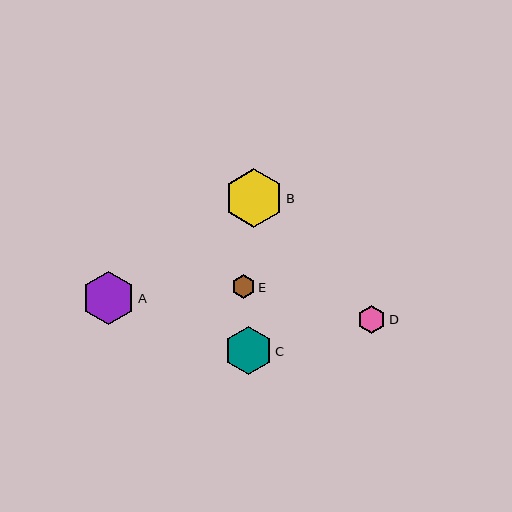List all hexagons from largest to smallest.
From largest to smallest: B, A, C, D, E.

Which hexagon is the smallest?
Hexagon E is the smallest with a size of approximately 24 pixels.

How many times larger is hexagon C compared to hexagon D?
Hexagon C is approximately 1.7 times the size of hexagon D.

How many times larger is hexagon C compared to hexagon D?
Hexagon C is approximately 1.7 times the size of hexagon D.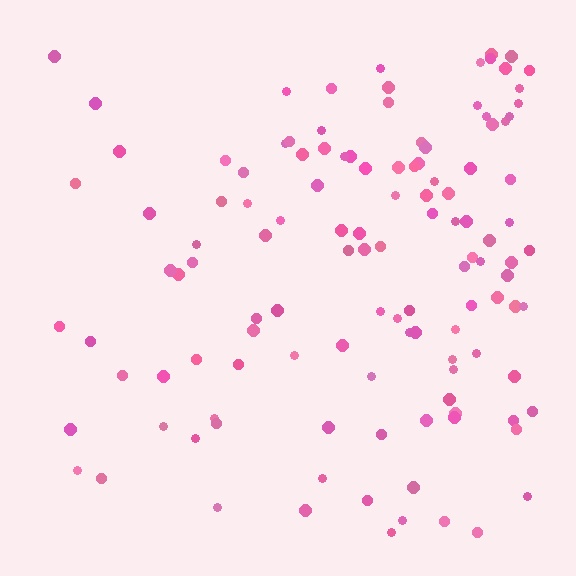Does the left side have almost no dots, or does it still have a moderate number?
Still a moderate number, just noticeably fewer than the right.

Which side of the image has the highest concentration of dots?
The right.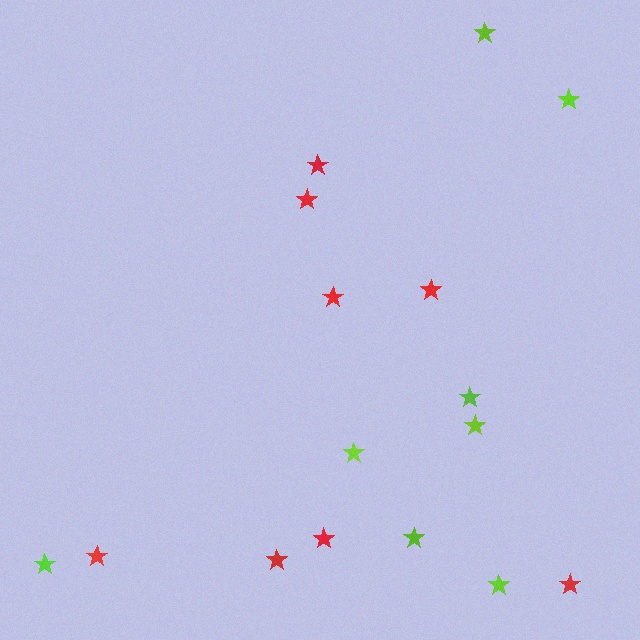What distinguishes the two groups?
There are 2 groups: one group of red stars (8) and one group of lime stars (8).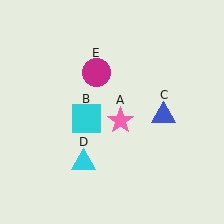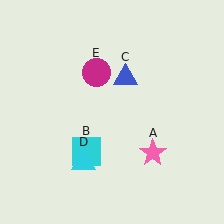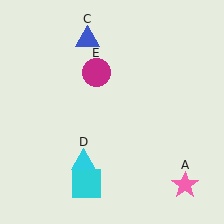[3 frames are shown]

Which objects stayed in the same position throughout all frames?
Cyan triangle (object D) and magenta circle (object E) remained stationary.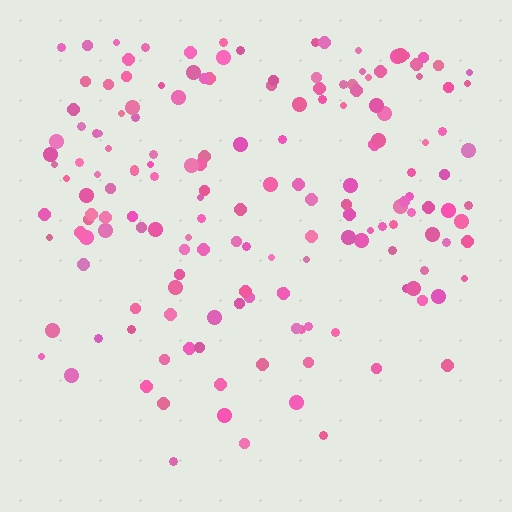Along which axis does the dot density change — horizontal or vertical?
Vertical.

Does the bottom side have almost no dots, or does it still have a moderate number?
Still a moderate number, just noticeably fewer than the top.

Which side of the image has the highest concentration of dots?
The top.